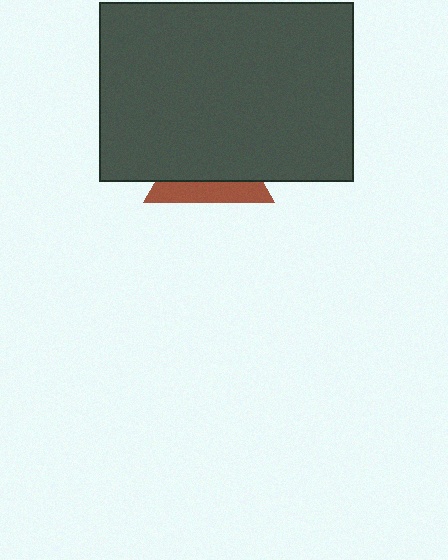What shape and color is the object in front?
The object in front is a dark gray rectangle.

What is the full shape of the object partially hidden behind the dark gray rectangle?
The partially hidden object is a brown triangle.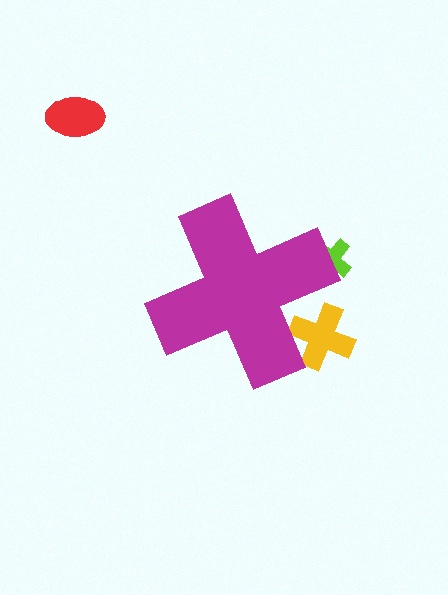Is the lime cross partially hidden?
Yes, the lime cross is partially hidden behind the magenta cross.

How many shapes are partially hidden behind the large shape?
2 shapes are partially hidden.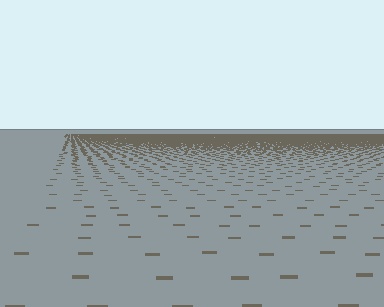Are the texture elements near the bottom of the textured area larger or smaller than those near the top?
Larger. Near the bottom, elements are closer to the viewer and appear at a bigger on-screen size.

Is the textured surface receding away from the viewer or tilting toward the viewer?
The surface is receding away from the viewer. Texture elements get smaller and denser toward the top.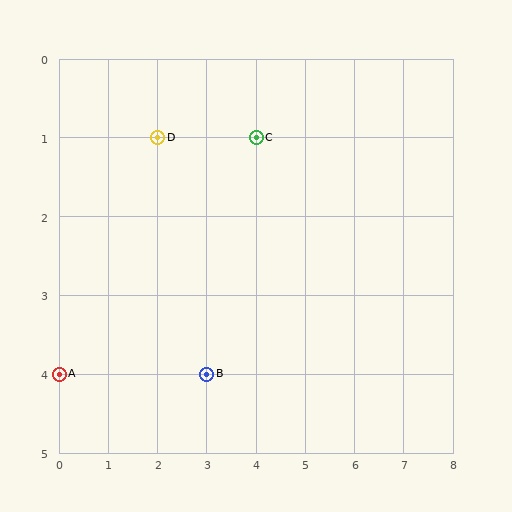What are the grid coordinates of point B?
Point B is at grid coordinates (3, 4).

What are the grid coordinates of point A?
Point A is at grid coordinates (0, 4).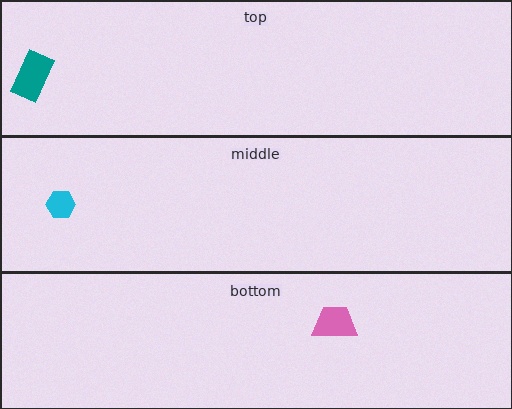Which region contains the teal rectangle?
The top region.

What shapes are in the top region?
The teal rectangle.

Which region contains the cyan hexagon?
The middle region.